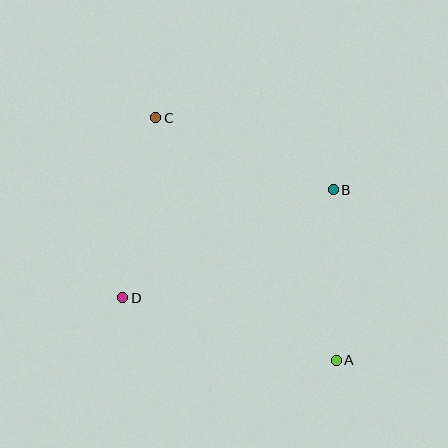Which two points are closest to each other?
Points A and B are closest to each other.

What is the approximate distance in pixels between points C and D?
The distance between C and D is approximately 183 pixels.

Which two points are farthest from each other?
Points A and C are farthest from each other.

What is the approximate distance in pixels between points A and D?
The distance between A and D is approximately 222 pixels.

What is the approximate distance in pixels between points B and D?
The distance between B and D is approximately 237 pixels.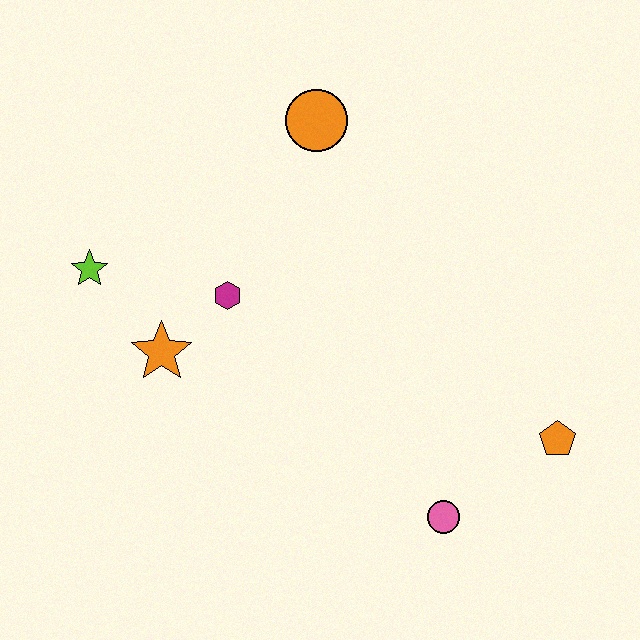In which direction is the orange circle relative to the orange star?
The orange circle is above the orange star.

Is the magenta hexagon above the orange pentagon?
Yes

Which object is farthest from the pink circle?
The lime star is farthest from the pink circle.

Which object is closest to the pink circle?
The orange pentagon is closest to the pink circle.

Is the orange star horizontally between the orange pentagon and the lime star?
Yes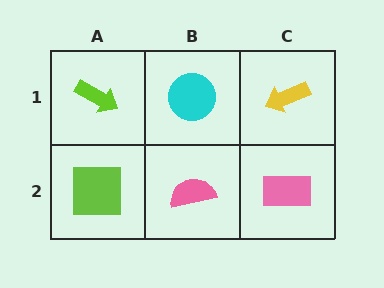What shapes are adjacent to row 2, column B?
A cyan circle (row 1, column B), a lime square (row 2, column A), a pink rectangle (row 2, column C).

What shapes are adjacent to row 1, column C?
A pink rectangle (row 2, column C), a cyan circle (row 1, column B).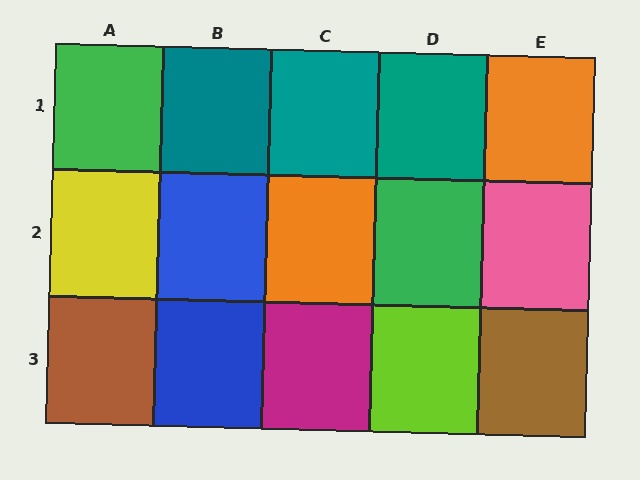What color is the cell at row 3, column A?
Brown.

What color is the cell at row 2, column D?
Green.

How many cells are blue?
2 cells are blue.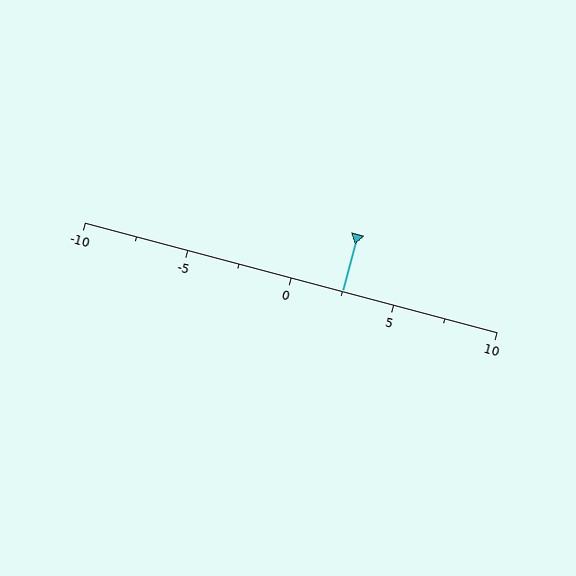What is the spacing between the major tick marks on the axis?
The major ticks are spaced 5 apart.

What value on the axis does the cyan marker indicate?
The marker indicates approximately 2.5.